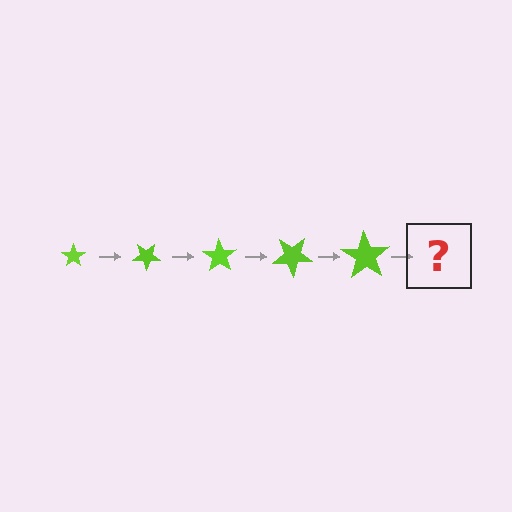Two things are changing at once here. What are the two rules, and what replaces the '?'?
The two rules are that the star grows larger each step and it rotates 35 degrees each step. The '?' should be a star, larger than the previous one and rotated 175 degrees from the start.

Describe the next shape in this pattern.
It should be a star, larger than the previous one and rotated 175 degrees from the start.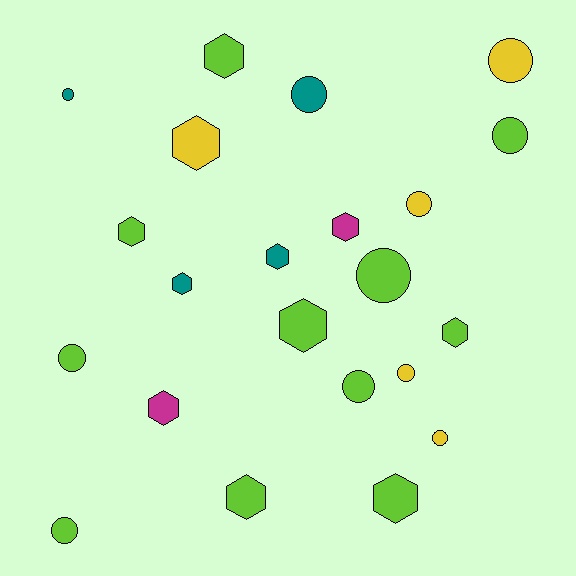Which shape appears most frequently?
Hexagon, with 11 objects.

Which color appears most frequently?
Lime, with 11 objects.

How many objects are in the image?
There are 22 objects.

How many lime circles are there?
There are 5 lime circles.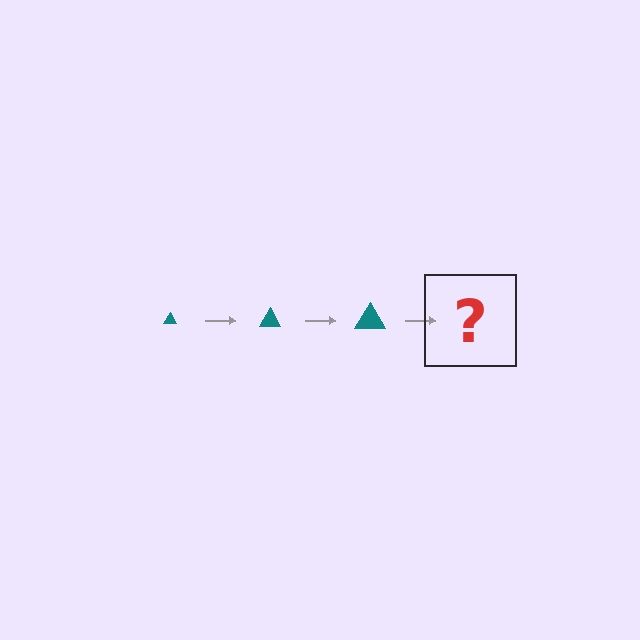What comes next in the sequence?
The next element should be a teal triangle, larger than the previous one.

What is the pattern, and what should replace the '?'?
The pattern is that the triangle gets progressively larger each step. The '?' should be a teal triangle, larger than the previous one.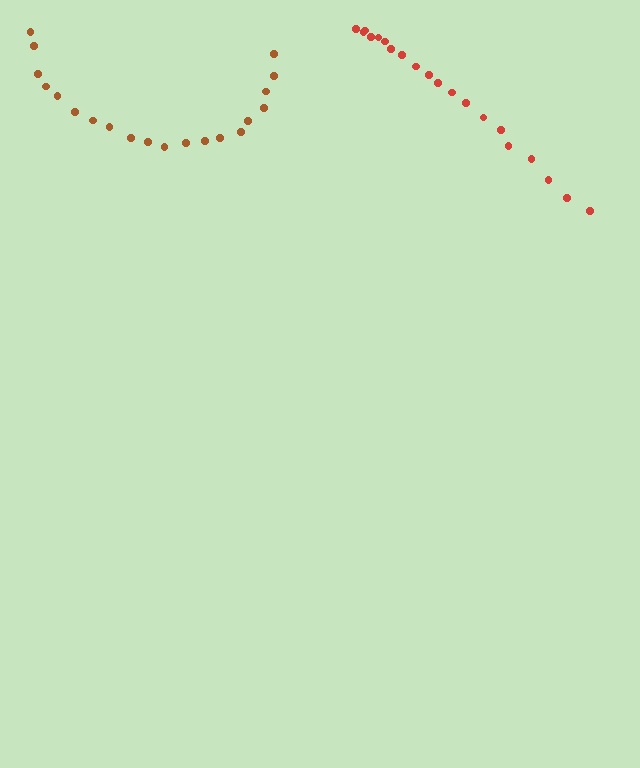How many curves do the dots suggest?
There are 2 distinct paths.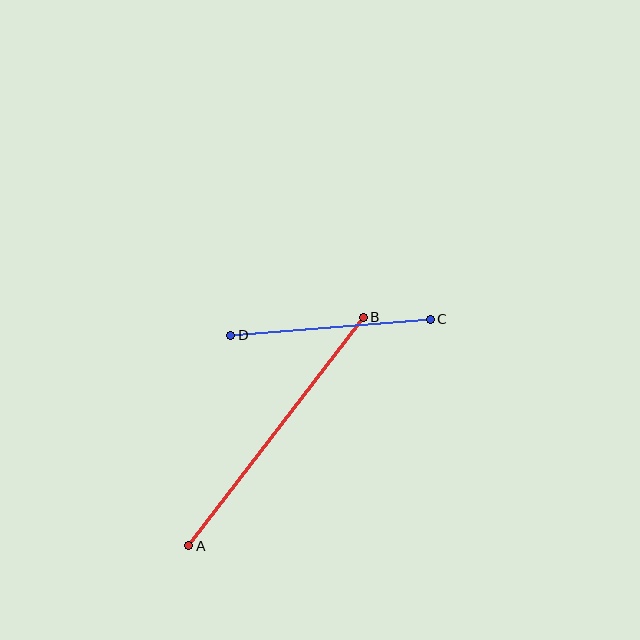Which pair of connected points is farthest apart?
Points A and B are farthest apart.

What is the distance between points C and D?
The distance is approximately 200 pixels.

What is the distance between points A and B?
The distance is approximately 287 pixels.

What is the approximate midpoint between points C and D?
The midpoint is at approximately (331, 327) pixels.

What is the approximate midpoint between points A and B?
The midpoint is at approximately (276, 431) pixels.